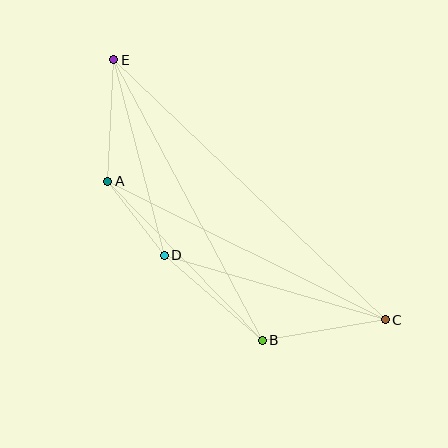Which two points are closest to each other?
Points A and D are closest to each other.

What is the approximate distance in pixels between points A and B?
The distance between A and B is approximately 222 pixels.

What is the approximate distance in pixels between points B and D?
The distance between B and D is approximately 130 pixels.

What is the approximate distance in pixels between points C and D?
The distance between C and D is approximately 230 pixels.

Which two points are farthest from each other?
Points C and E are farthest from each other.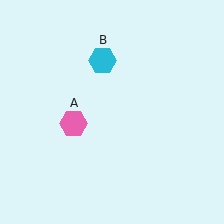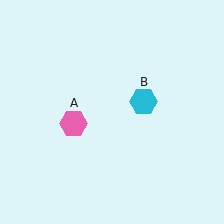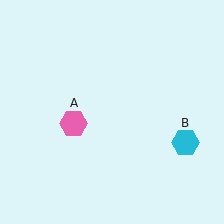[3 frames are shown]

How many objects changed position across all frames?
1 object changed position: cyan hexagon (object B).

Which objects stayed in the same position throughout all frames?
Pink hexagon (object A) remained stationary.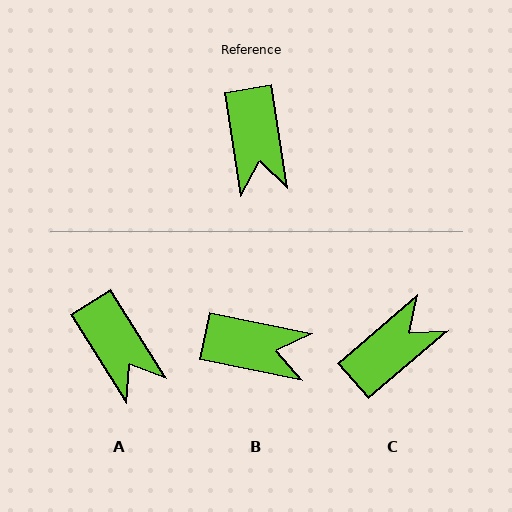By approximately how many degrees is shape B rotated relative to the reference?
Approximately 70 degrees counter-clockwise.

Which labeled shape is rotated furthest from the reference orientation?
C, about 122 degrees away.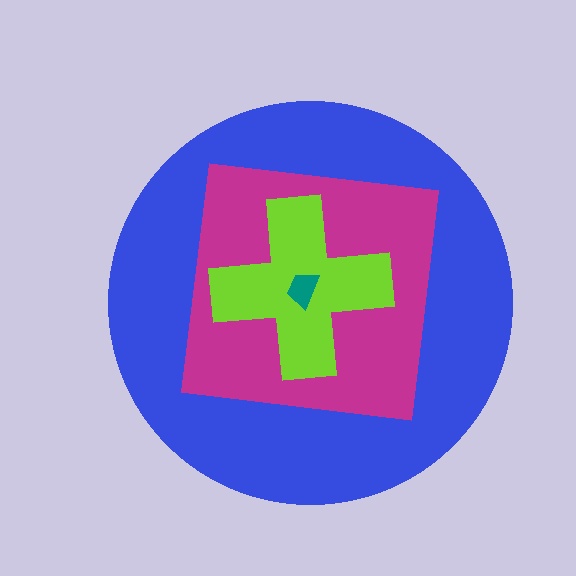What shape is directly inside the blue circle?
The magenta square.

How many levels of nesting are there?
4.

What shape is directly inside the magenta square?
The lime cross.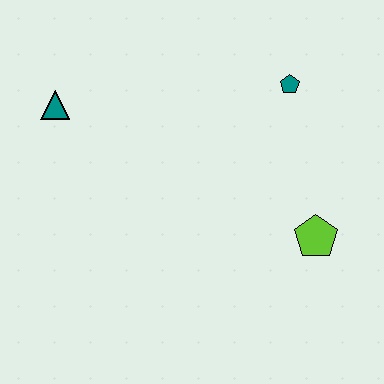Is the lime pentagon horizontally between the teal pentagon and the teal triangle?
No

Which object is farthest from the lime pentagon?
The teal triangle is farthest from the lime pentagon.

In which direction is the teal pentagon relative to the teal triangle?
The teal pentagon is to the right of the teal triangle.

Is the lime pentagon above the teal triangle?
No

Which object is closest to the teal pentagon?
The lime pentagon is closest to the teal pentagon.